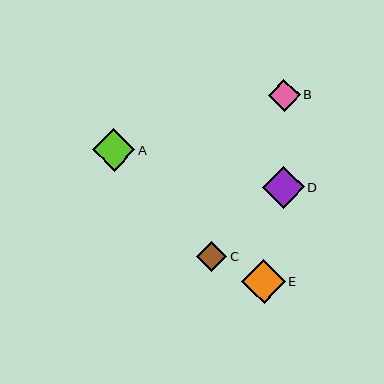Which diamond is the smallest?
Diamond C is the smallest with a size of approximately 30 pixels.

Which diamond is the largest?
Diamond E is the largest with a size of approximately 44 pixels.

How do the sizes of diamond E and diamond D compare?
Diamond E and diamond D are approximately the same size.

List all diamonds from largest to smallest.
From largest to smallest: E, A, D, B, C.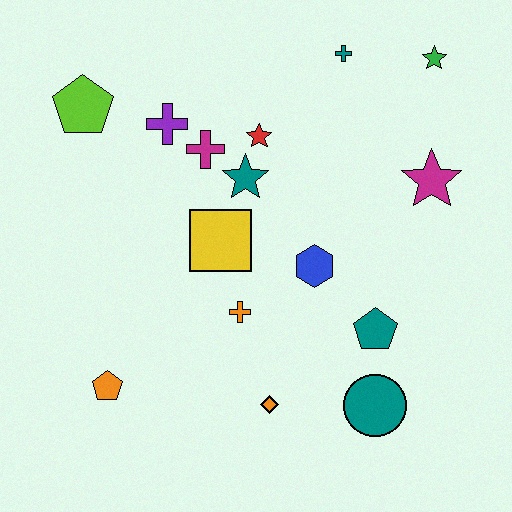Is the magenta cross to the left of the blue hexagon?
Yes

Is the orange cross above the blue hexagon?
No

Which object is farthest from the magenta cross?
The teal circle is farthest from the magenta cross.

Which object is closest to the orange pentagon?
The orange cross is closest to the orange pentagon.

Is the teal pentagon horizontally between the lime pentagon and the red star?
No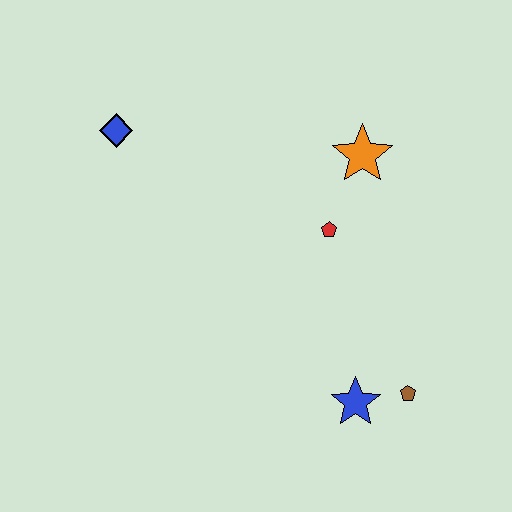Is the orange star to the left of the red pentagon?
No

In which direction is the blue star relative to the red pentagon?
The blue star is below the red pentagon.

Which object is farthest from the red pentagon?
The blue diamond is farthest from the red pentagon.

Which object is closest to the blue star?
The brown pentagon is closest to the blue star.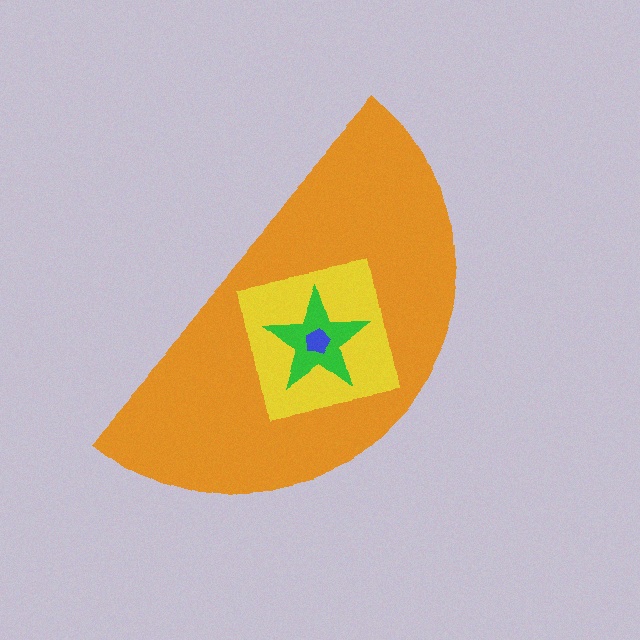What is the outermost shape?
The orange semicircle.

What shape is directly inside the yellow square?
The green star.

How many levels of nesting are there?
4.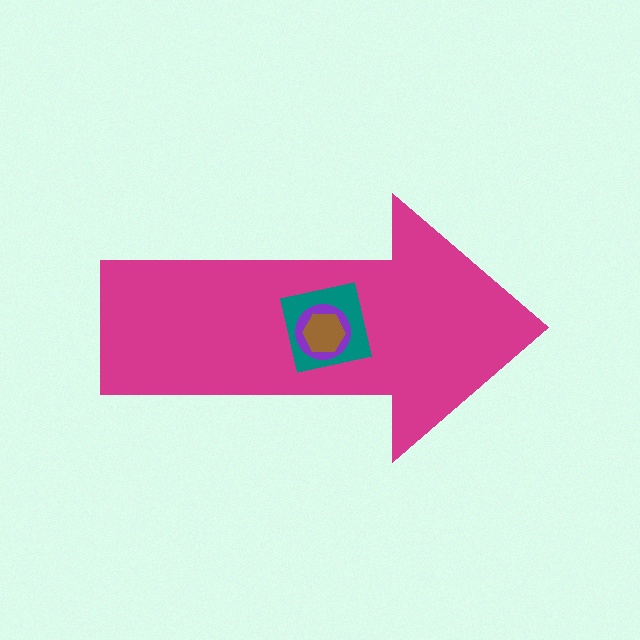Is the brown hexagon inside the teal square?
Yes.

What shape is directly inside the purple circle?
The brown hexagon.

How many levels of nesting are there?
4.